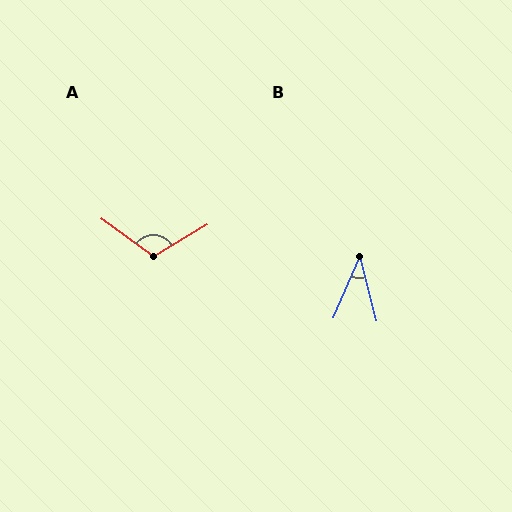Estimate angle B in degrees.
Approximately 38 degrees.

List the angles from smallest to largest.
B (38°), A (113°).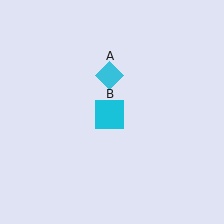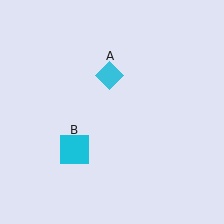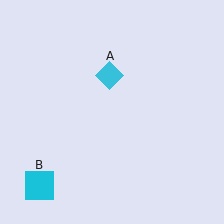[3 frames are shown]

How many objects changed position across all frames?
1 object changed position: cyan square (object B).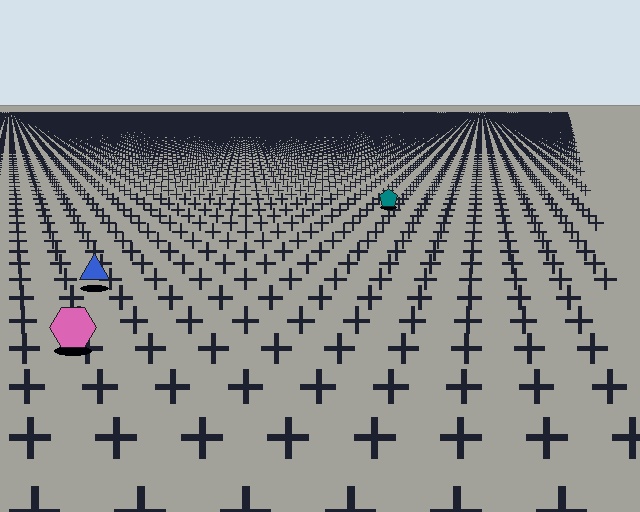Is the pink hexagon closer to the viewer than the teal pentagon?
Yes. The pink hexagon is closer — you can tell from the texture gradient: the ground texture is coarser near it.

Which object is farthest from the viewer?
The teal pentagon is farthest from the viewer. It appears smaller and the ground texture around it is denser.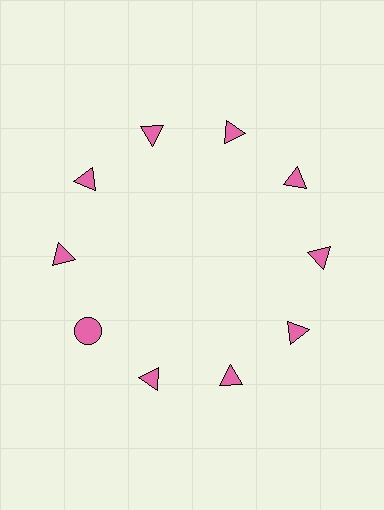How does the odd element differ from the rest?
It has a different shape: circle instead of triangle.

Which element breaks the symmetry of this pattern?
The pink circle at roughly the 8 o'clock position breaks the symmetry. All other shapes are pink triangles.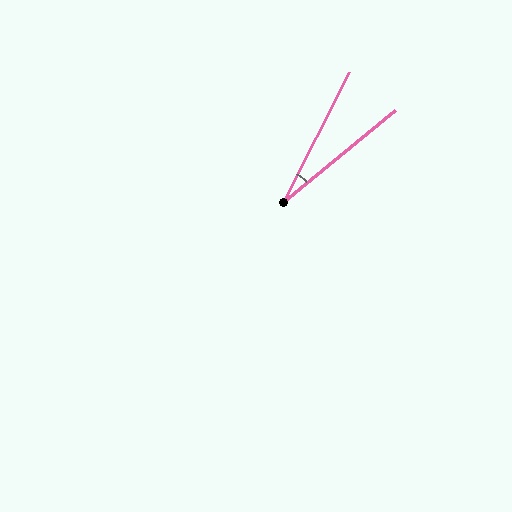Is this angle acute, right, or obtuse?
It is acute.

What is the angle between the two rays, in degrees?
Approximately 24 degrees.